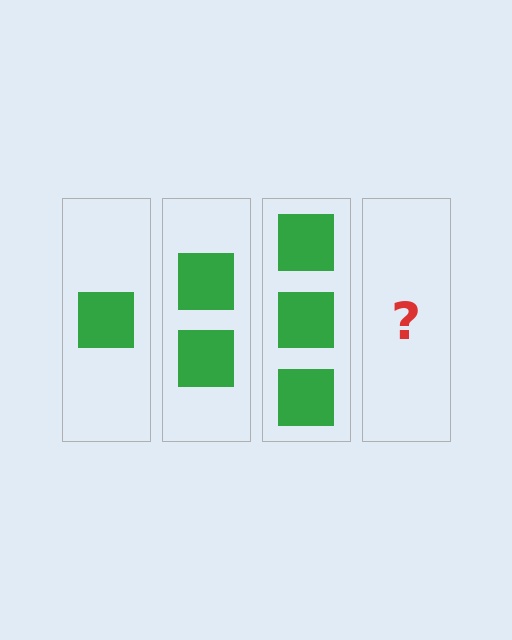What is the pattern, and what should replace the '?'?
The pattern is that each step adds one more square. The '?' should be 4 squares.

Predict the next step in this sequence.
The next step is 4 squares.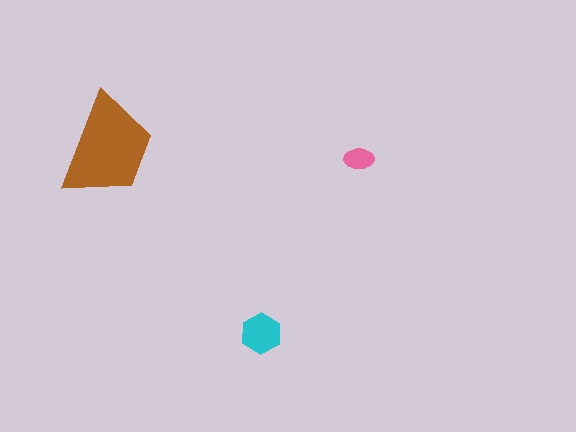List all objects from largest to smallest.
The brown trapezoid, the cyan hexagon, the pink ellipse.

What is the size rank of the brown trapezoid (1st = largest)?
1st.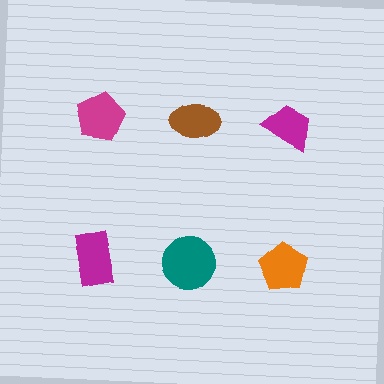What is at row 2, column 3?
An orange pentagon.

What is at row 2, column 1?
A magenta rectangle.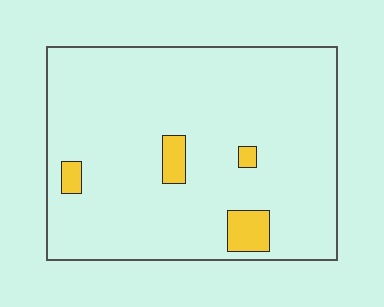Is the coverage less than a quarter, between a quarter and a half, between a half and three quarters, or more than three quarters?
Less than a quarter.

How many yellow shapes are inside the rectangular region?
4.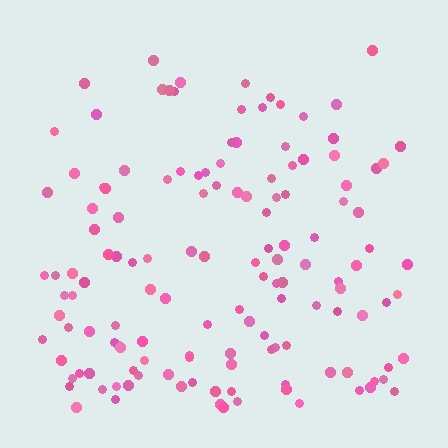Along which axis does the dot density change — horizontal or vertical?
Vertical.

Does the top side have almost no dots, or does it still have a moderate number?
Still a moderate number, just noticeably fewer than the bottom.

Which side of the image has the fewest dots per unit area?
The top.